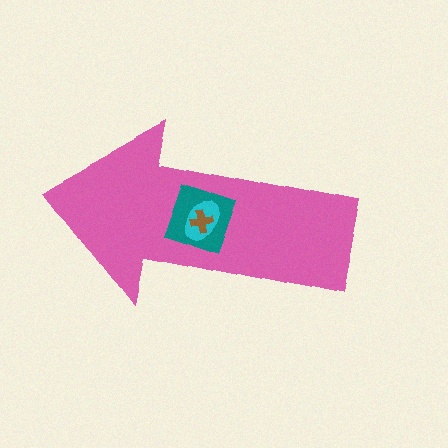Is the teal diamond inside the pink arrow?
Yes.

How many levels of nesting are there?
4.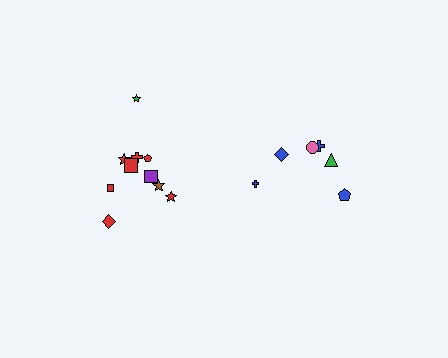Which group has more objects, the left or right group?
The left group.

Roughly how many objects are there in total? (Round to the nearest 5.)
Roughly 15 objects in total.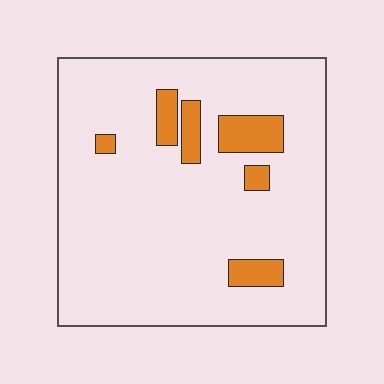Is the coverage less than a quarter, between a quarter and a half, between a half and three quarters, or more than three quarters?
Less than a quarter.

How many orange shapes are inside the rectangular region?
6.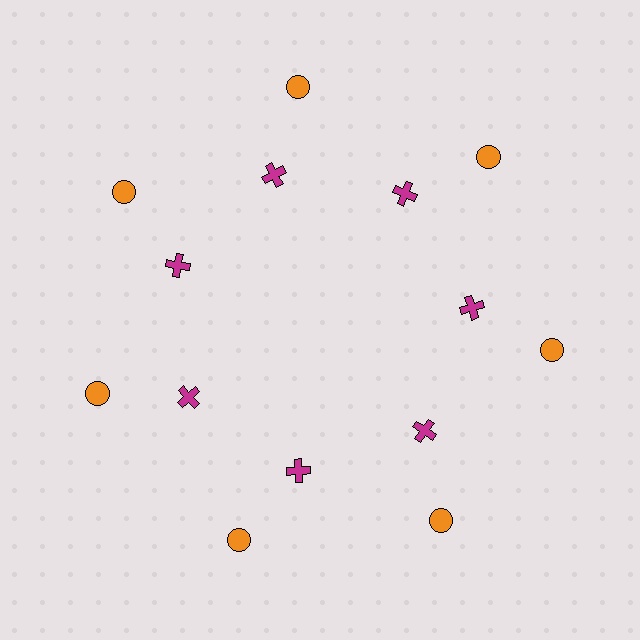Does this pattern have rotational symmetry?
Yes, this pattern has 7-fold rotational symmetry. It looks the same after rotating 51 degrees around the center.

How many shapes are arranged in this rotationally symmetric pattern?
There are 14 shapes, arranged in 7 groups of 2.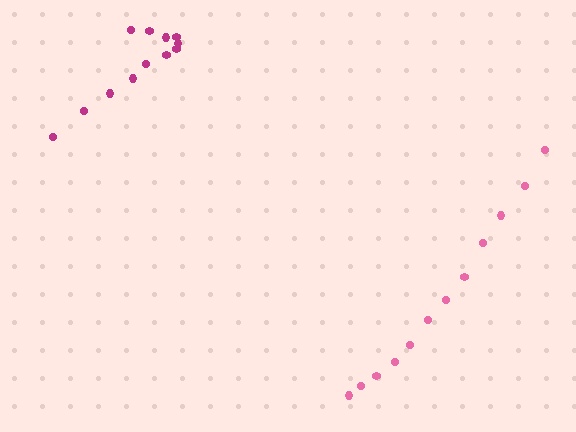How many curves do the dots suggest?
There are 2 distinct paths.